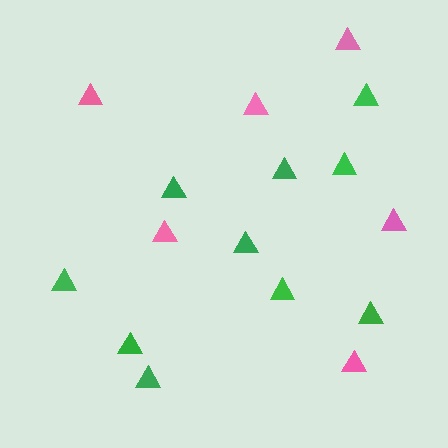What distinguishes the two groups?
There are 2 groups: one group of pink triangles (6) and one group of green triangles (10).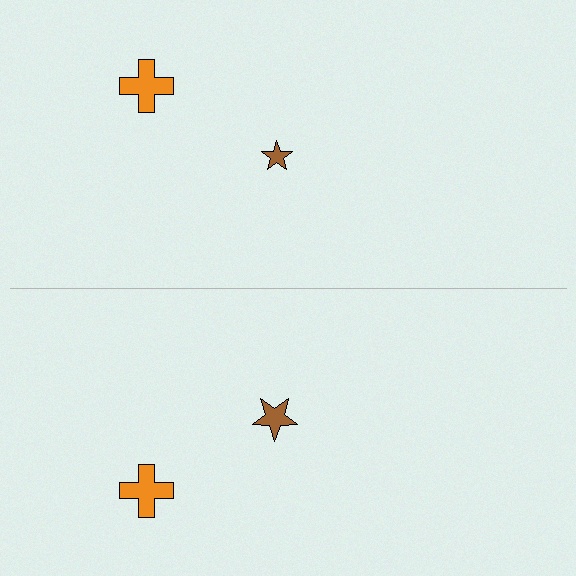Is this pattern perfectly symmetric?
No, the pattern is not perfectly symmetric. The brown star on the bottom side has a different size than its mirror counterpart.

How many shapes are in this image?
There are 4 shapes in this image.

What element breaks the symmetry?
The brown star on the bottom side has a different size than its mirror counterpart.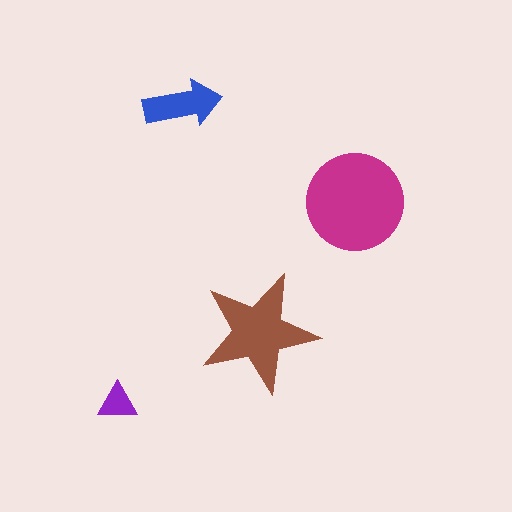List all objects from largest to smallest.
The magenta circle, the brown star, the blue arrow, the purple triangle.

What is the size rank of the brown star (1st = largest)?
2nd.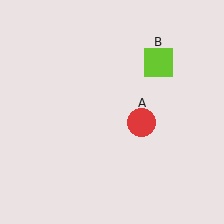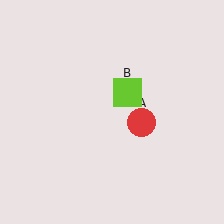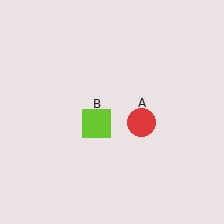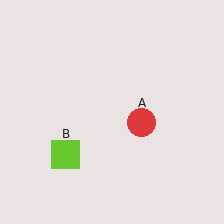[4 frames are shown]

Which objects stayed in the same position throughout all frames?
Red circle (object A) remained stationary.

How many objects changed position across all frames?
1 object changed position: lime square (object B).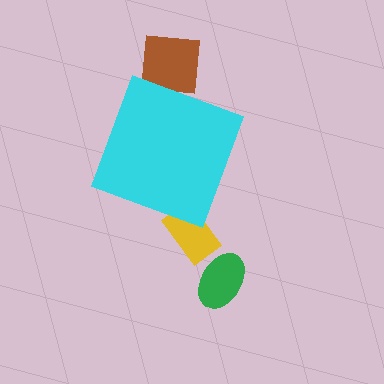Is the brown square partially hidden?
Yes, the brown square is partially hidden behind the cyan diamond.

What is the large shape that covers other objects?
A cyan diamond.